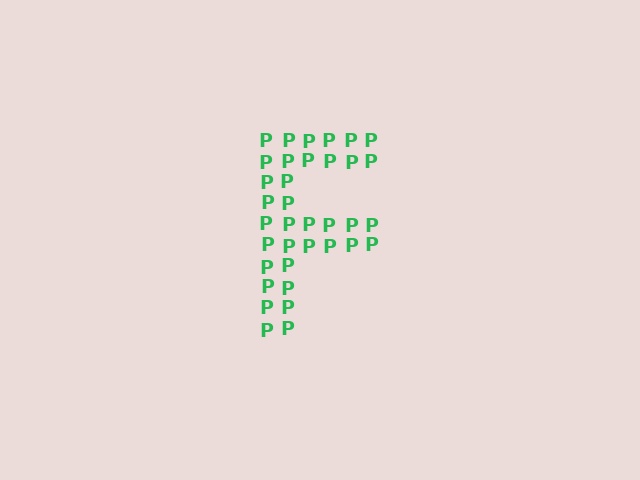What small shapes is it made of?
It is made of small letter P's.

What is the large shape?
The large shape is the letter F.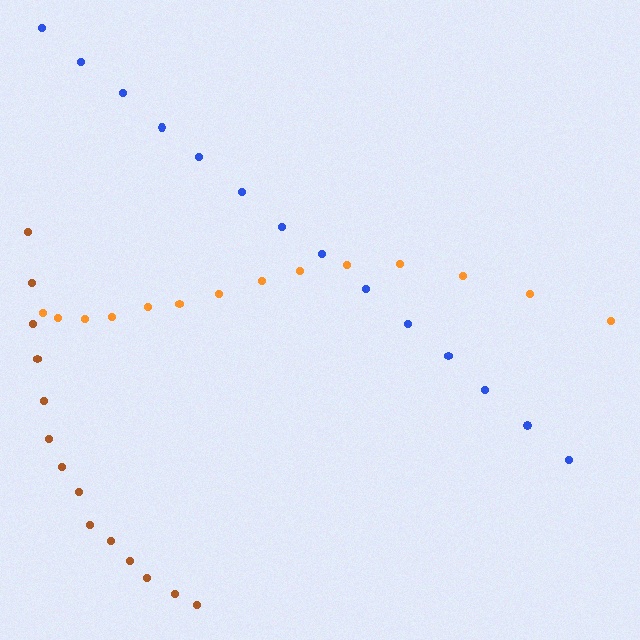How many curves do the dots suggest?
There are 3 distinct paths.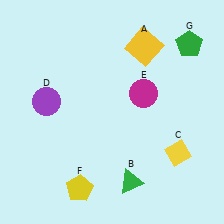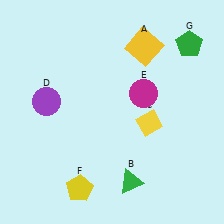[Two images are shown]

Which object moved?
The yellow diamond (C) moved up.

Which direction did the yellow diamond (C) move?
The yellow diamond (C) moved up.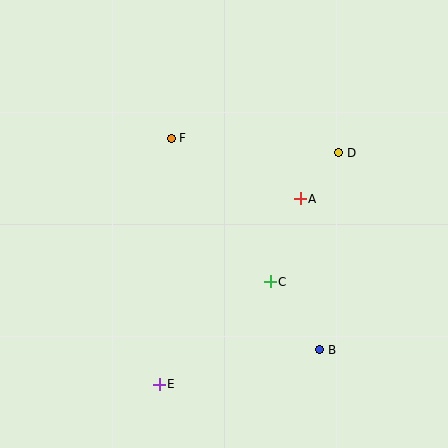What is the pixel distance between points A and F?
The distance between A and F is 142 pixels.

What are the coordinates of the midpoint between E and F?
The midpoint between E and F is at (165, 261).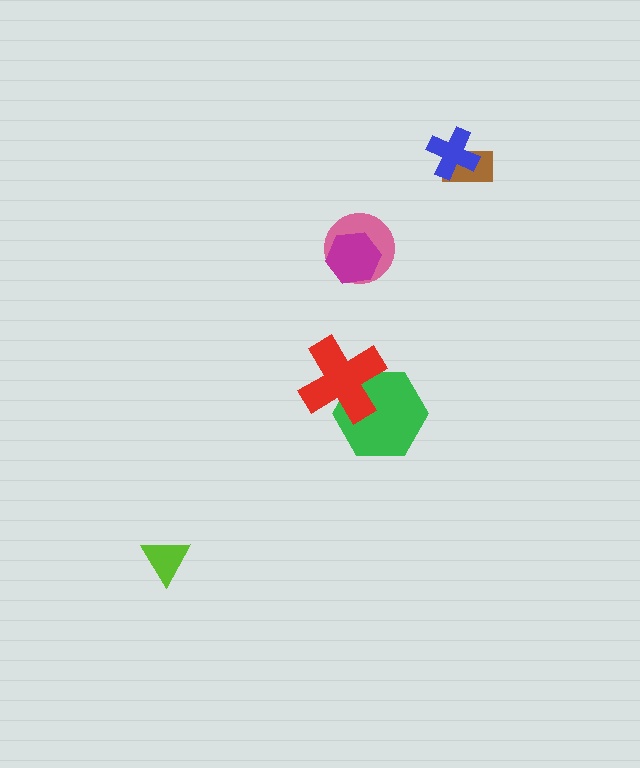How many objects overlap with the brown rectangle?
1 object overlaps with the brown rectangle.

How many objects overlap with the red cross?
1 object overlaps with the red cross.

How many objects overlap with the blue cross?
1 object overlaps with the blue cross.